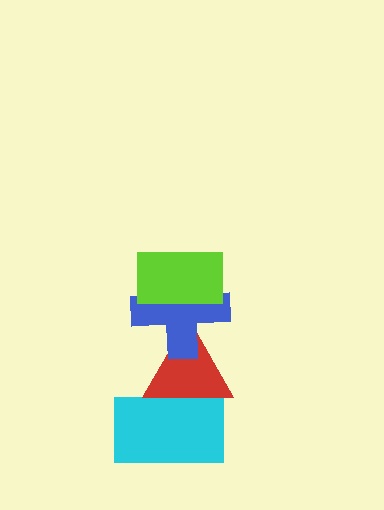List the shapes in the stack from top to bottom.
From top to bottom: the lime rectangle, the blue cross, the red triangle, the cyan rectangle.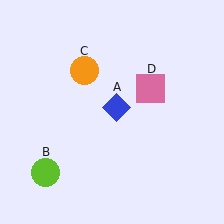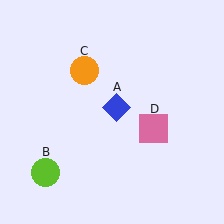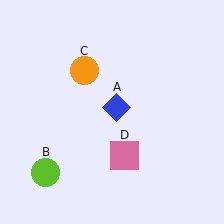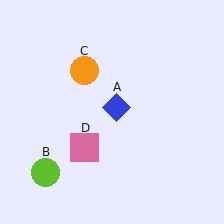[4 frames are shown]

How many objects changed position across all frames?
1 object changed position: pink square (object D).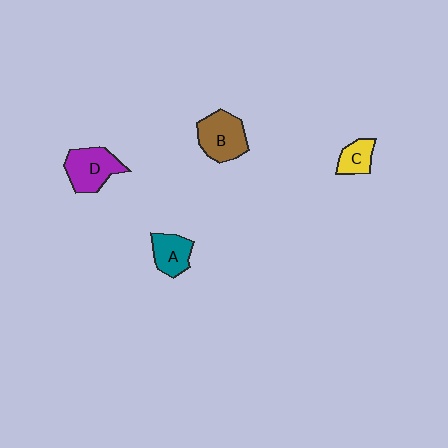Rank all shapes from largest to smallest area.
From largest to smallest: B (brown), D (purple), A (teal), C (yellow).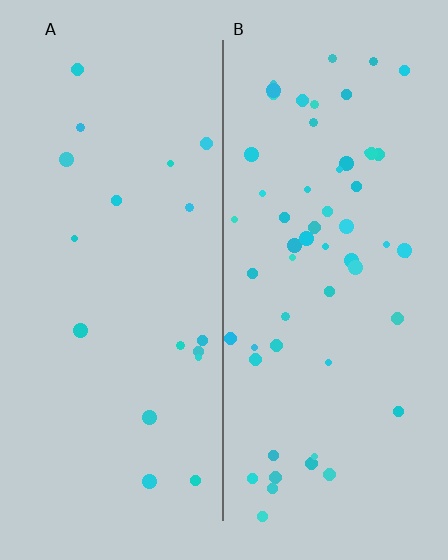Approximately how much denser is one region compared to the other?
Approximately 3.1× — region B over region A.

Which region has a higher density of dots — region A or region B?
B (the right).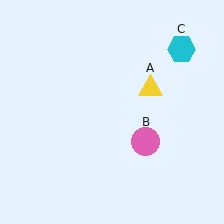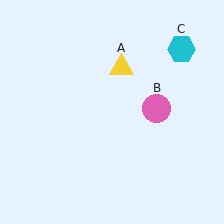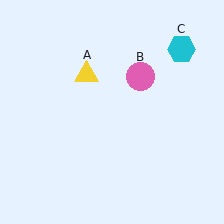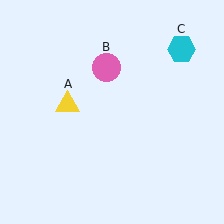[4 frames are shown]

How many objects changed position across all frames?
2 objects changed position: yellow triangle (object A), pink circle (object B).